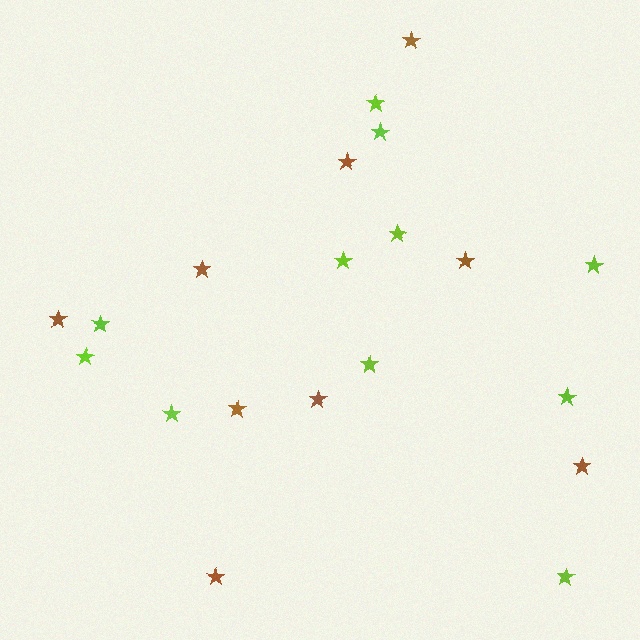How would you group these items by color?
There are 2 groups: one group of brown stars (9) and one group of lime stars (11).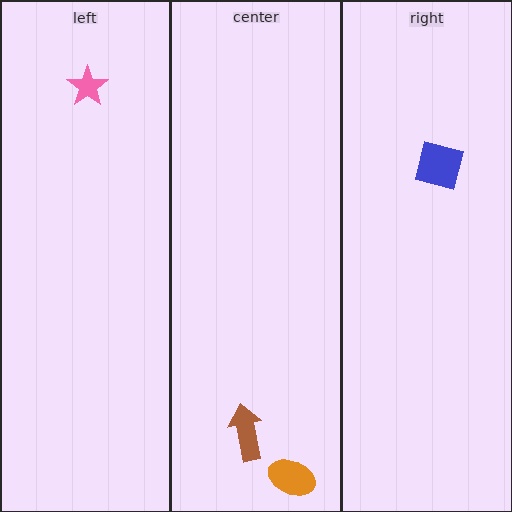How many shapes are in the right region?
1.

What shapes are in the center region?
The orange ellipse, the brown arrow.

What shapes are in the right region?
The blue square.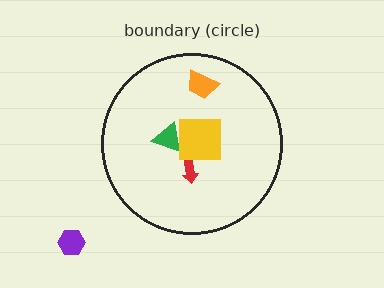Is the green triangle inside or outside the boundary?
Inside.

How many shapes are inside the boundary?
4 inside, 1 outside.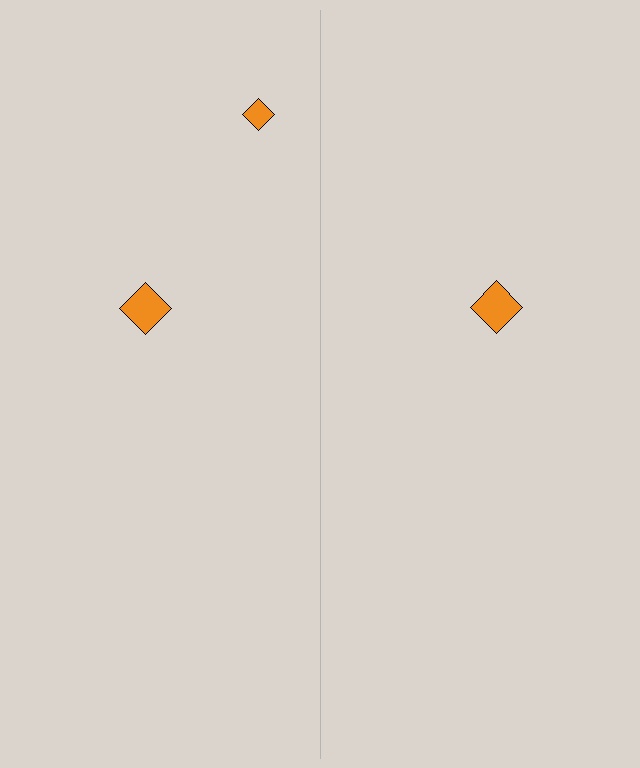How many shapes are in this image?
There are 3 shapes in this image.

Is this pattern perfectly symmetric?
No, the pattern is not perfectly symmetric. A orange diamond is missing from the right side.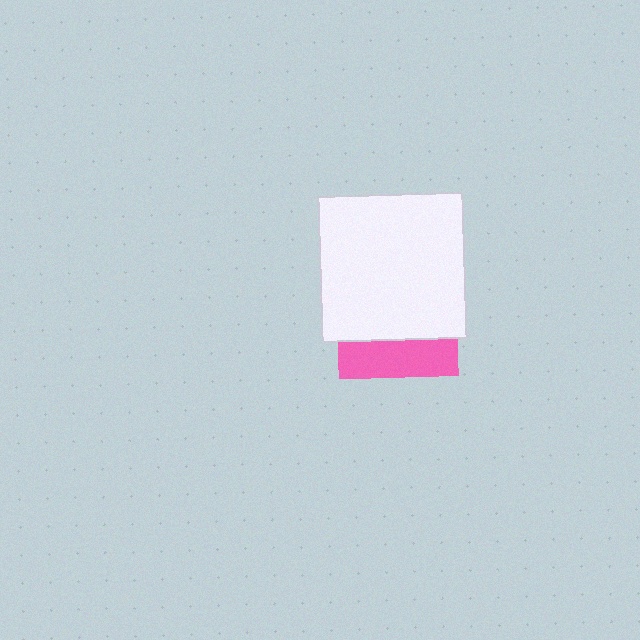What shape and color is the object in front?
The object in front is a white square.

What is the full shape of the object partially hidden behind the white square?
The partially hidden object is a pink square.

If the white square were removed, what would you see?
You would see the complete pink square.